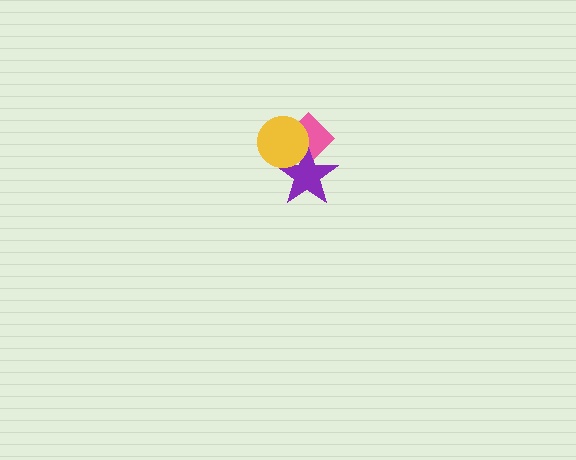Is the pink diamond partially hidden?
Yes, it is partially covered by another shape.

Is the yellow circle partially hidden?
No, no other shape covers it.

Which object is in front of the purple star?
The yellow circle is in front of the purple star.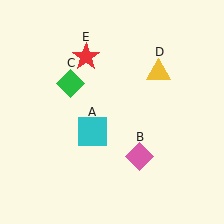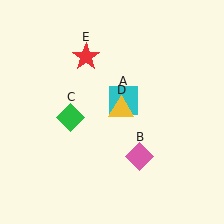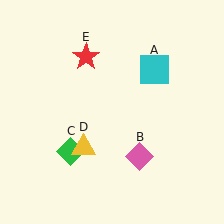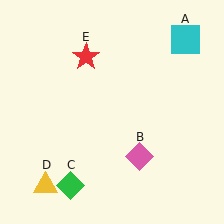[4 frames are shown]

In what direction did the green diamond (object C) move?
The green diamond (object C) moved down.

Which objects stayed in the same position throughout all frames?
Pink diamond (object B) and red star (object E) remained stationary.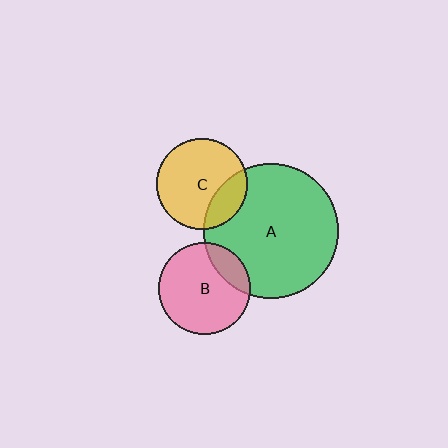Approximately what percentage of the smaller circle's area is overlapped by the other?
Approximately 20%.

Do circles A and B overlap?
Yes.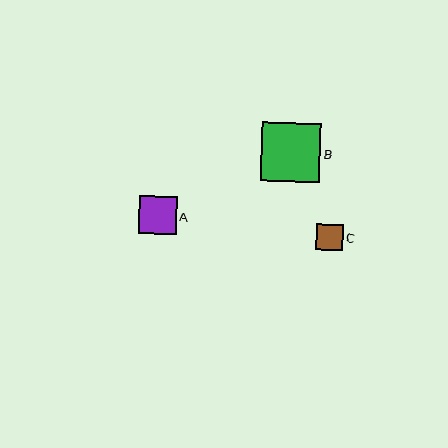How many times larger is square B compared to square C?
Square B is approximately 2.2 times the size of square C.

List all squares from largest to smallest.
From largest to smallest: B, A, C.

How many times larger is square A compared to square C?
Square A is approximately 1.4 times the size of square C.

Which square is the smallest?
Square C is the smallest with a size of approximately 26 pixels.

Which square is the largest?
Square B is the largest with a size of approximately 59 pixels.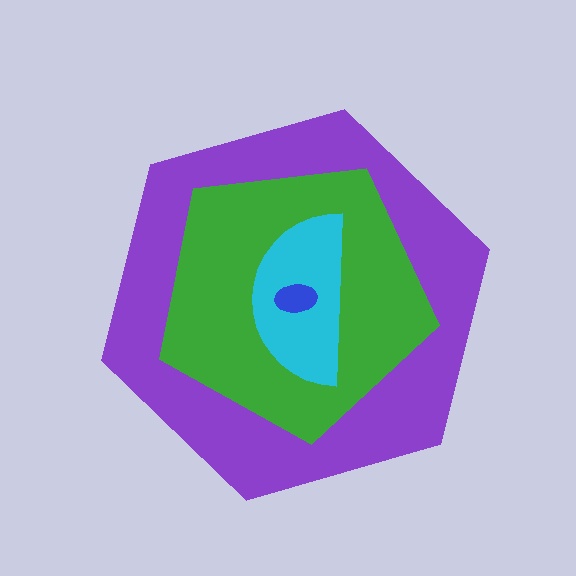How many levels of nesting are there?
4.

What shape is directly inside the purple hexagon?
The green pentagon.